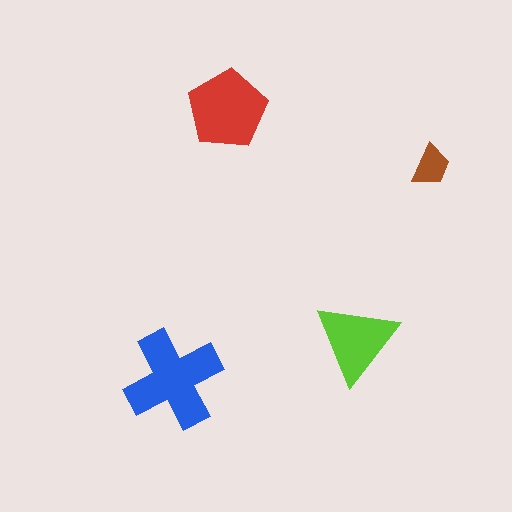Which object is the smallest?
The brown trapezoid.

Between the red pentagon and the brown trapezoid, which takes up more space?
The red pentagon.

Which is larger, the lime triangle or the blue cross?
The blue cross.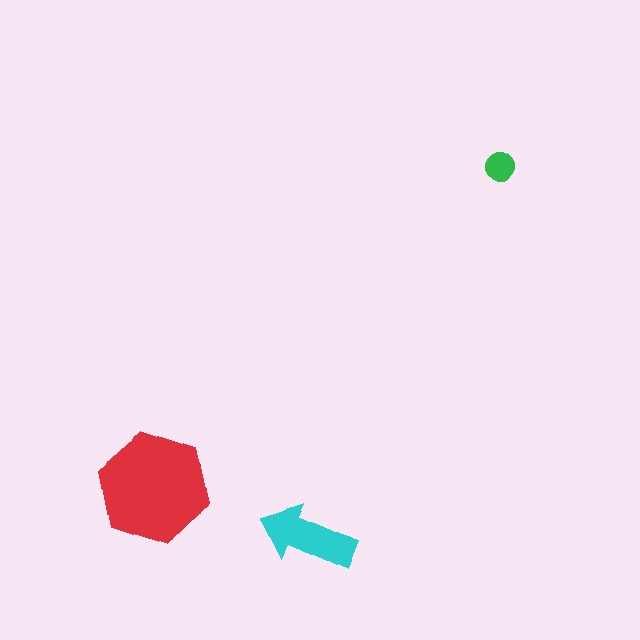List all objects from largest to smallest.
The red hexagon, the cyan arrow, the green circle.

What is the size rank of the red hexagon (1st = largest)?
1st.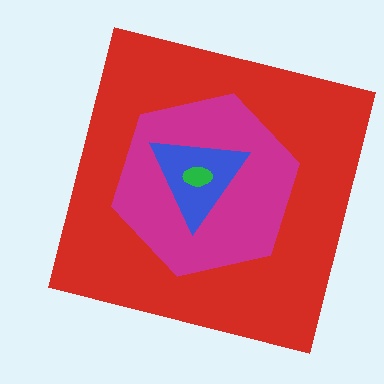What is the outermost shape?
The red square.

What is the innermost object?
The green ellipse.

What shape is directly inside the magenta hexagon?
The blue triangle.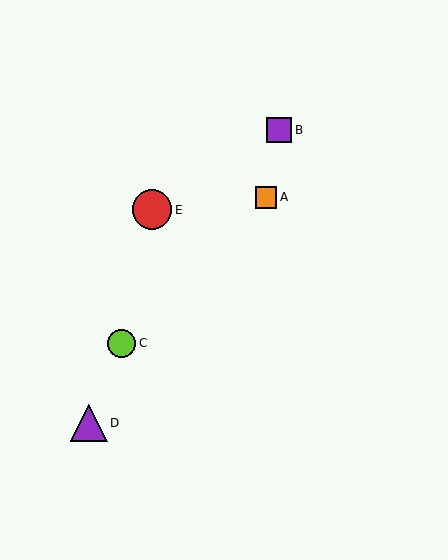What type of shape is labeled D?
Shape D is a purple triangle.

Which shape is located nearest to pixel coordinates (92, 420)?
The purple triangle (labeled D) at (89, 423) is nearest to that location.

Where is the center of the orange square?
The center of the orange square is at (266, 197).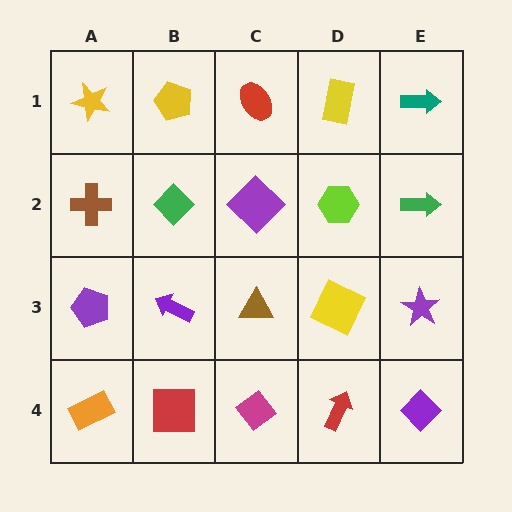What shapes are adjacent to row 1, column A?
A brown cross (row 2, column A), a yellow pentagon (row 1, column B).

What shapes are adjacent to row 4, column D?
A yellow square (row 3, column D), a magenta diamond (row 4, column C), a purple diamond (row 4, column E).